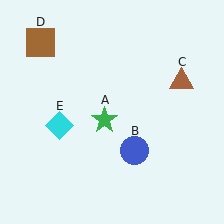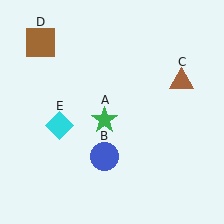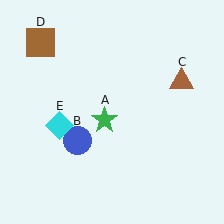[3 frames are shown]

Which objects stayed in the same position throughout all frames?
Green star (object A) and brown triangle (object C) and brown square (object D) and cyan diamond (object E) remained stationary.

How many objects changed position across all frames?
1 object changed position: blue circle (object B).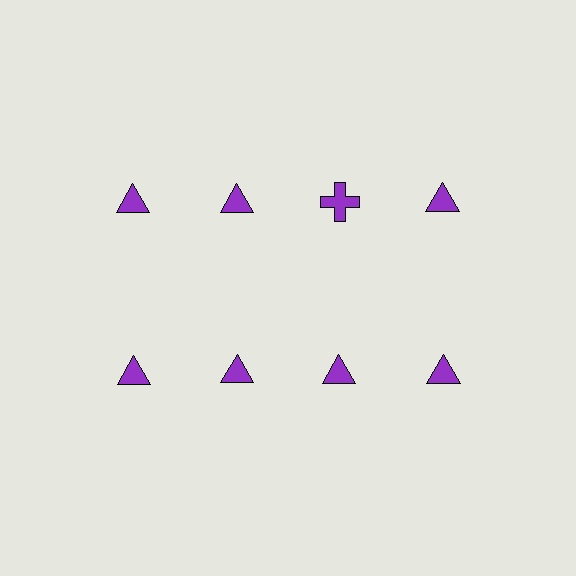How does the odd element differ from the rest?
It has a different shape: cross instead of triangle.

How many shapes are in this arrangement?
There are 8 shapes arranged in a grid pattern.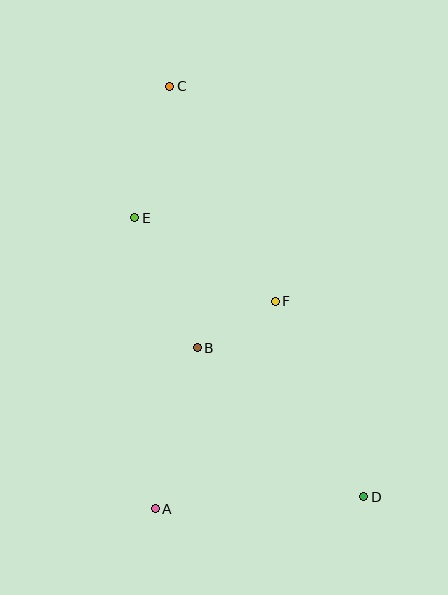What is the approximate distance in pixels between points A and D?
The distance between A and D is approximately 209 pixels.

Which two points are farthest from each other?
Points C and D are farthest from each other.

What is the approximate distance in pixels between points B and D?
The distance between B and D is approximately 223 pixels.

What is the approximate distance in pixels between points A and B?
The distance between A and B is approximately 166 pixels.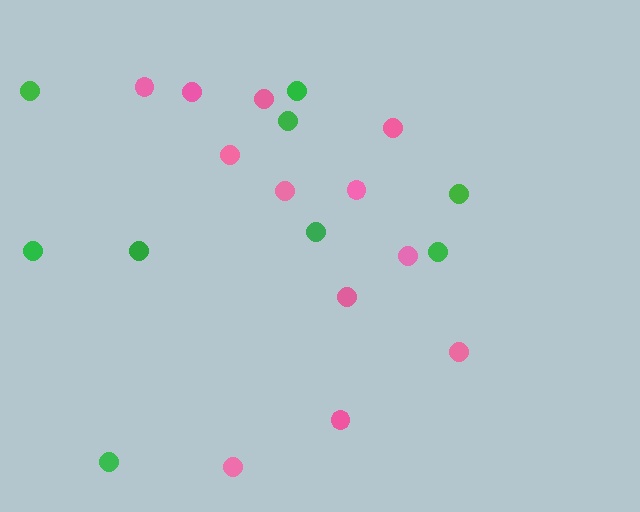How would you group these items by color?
There are 2 groups: one group of green circles (9) and one group of pink circles (12).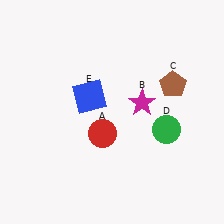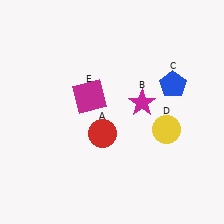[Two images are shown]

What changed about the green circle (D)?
In Image 1, D is green. In Image 2, it changed to yellow.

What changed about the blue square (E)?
In Image 1, E is blue. In Image 2, it changed to magenta.